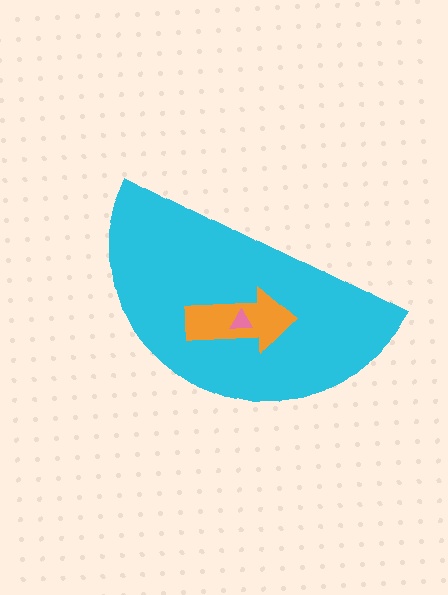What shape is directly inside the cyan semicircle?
The orange arrow.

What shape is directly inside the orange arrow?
The pink triangle.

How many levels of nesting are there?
3.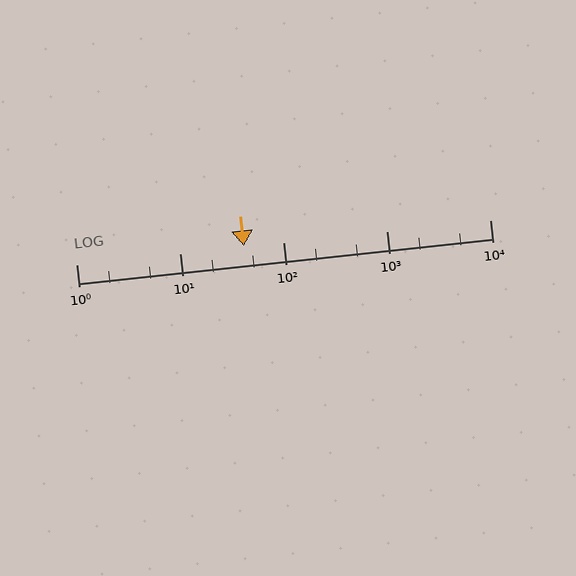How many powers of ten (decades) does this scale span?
The scale spans 4 decades, from 1 to 10000.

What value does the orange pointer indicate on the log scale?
The pointer indicates approximately 42.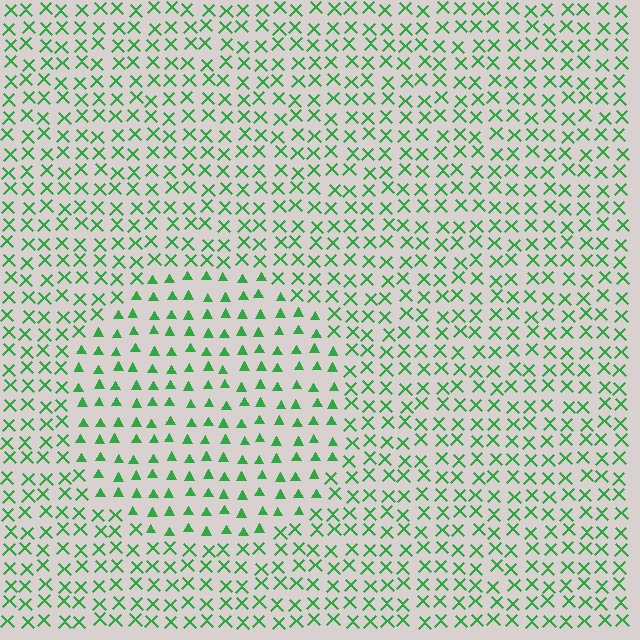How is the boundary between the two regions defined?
The boundary is defined by a change in element shape: triangles inside vs. X marks outside. All elements share the same color and spacing.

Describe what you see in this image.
The image is filled with small green elements arranged in a uniform grid. A circle-shaped region contains triangles, while the surrounding area contains X marks. The boundary is defined purely by the change in element shape.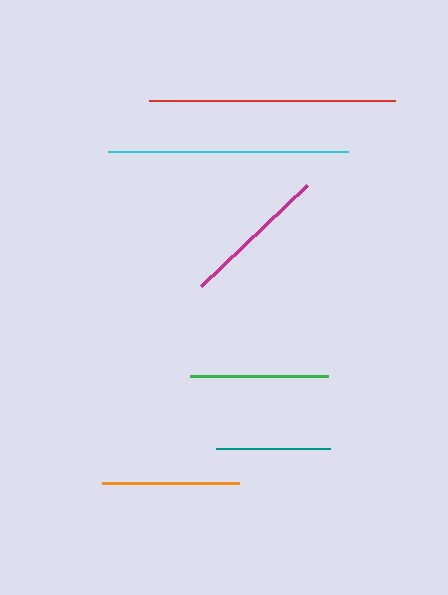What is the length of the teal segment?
The teal segment is approximately 114 pixels long.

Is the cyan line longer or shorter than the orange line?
The cyan line is longer than the orange line.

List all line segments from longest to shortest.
From longest to shortest: red, cyan, magenta, green, orange, teal.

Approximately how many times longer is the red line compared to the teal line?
The red line is approximately 2.2 times the length of the teal line.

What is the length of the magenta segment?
The magenta segment is approximately 147 pixels long.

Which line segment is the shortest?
The teal line is the shortest at approximately 114 pixels.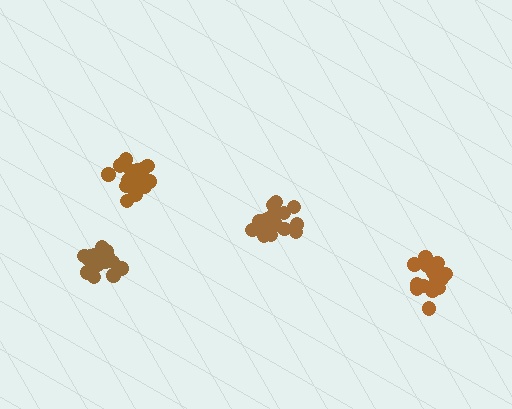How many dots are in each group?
Group 1: 17 dots, Group 2: 19 dots, Group 3: 18 dots, Group 4: 17 dots (71 total).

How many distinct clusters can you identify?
There are 4 distinct clusters.